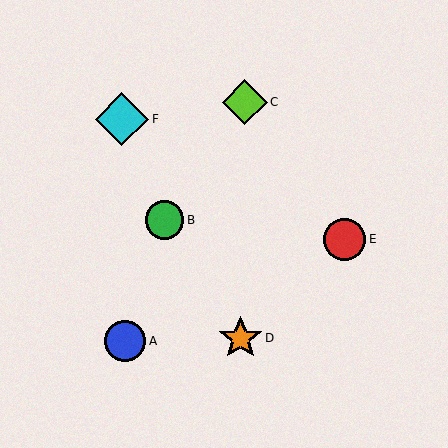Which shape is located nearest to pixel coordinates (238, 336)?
The orange star (labeled D) at (241, 338) is nearest to that location.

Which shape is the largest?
The cyan diamond (labeled F) is the largest.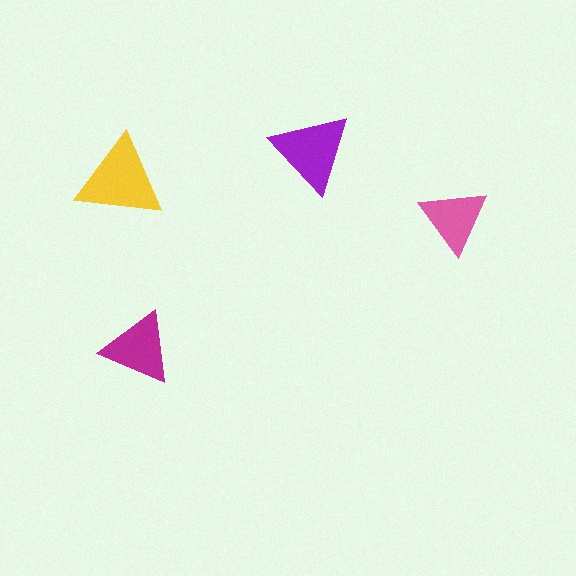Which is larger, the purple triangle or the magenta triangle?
The purple one.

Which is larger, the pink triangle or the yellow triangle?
The yellow one.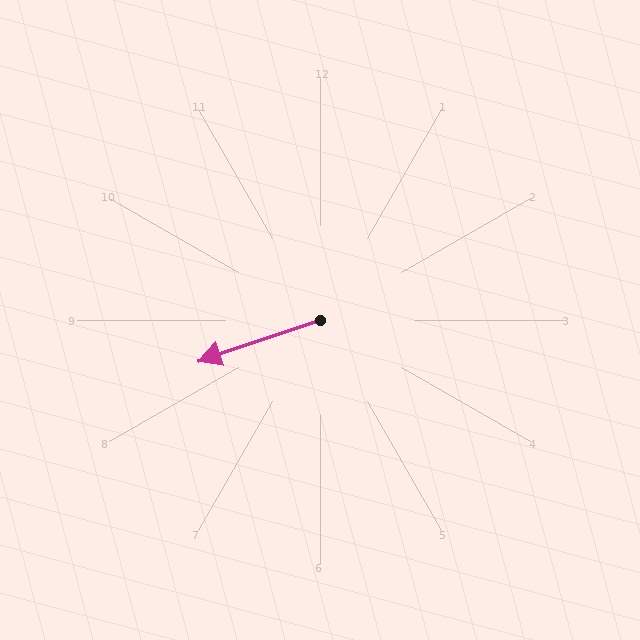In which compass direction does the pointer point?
West.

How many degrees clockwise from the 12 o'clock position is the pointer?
Approximately 251 degrees.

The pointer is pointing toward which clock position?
Roughly 8 o'clock.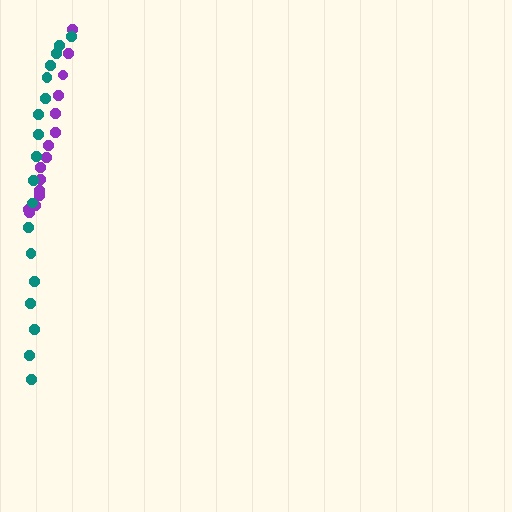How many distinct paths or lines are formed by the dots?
There are 2 distinct paths.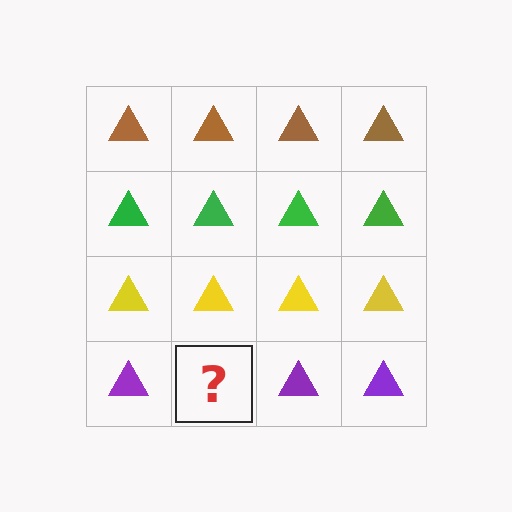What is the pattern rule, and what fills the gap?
The rule is that each row has a consistent color. The gap should be filled with a purple triangle.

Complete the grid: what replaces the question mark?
The question mark should be replaced with a purple triangle.